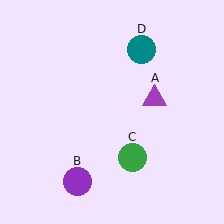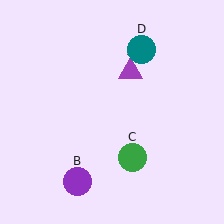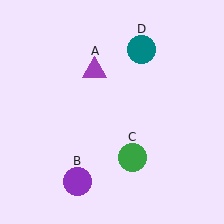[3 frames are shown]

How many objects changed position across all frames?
1 object changed position: purple triangle (object A).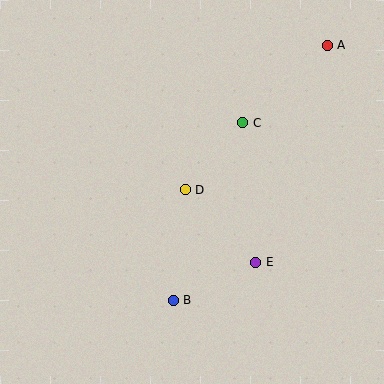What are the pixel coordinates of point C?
Point C is at (243, 123).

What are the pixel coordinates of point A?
Point A is at (327, 45).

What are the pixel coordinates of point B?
Point B is at (173, 300).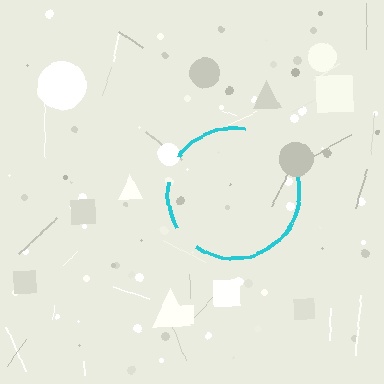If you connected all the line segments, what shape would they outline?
They would outline a circle.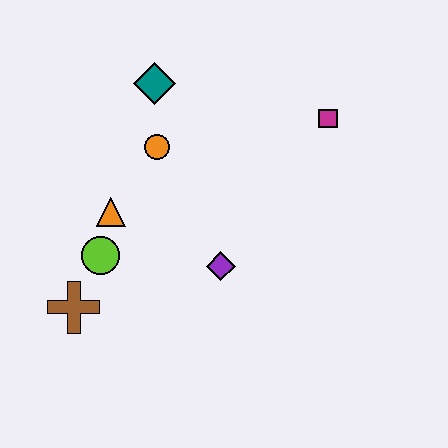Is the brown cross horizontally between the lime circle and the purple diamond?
No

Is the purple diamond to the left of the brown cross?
No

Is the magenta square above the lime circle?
Yes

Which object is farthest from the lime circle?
The magenta square is farthest from the lime circle.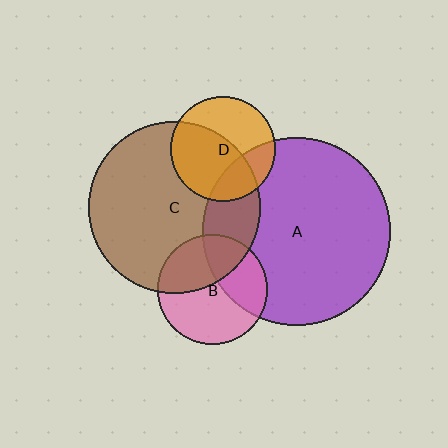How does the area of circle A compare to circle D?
Approximately 3.2 times.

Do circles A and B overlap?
Yes.